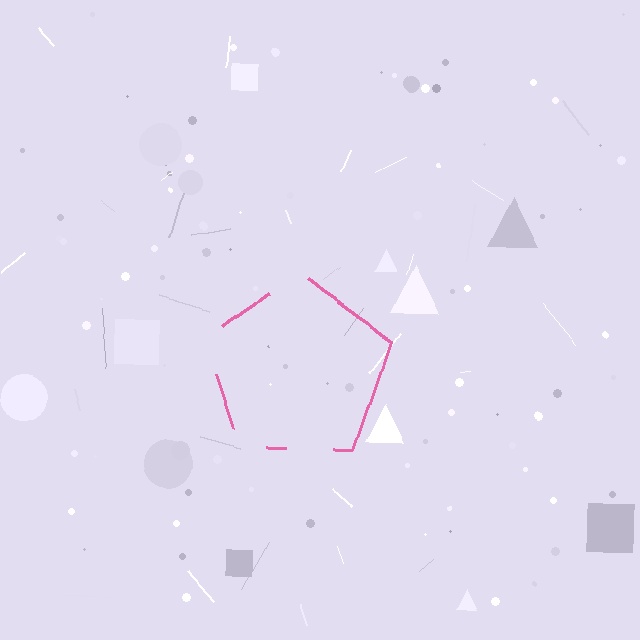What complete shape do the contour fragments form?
The contour fragments form a pentagon.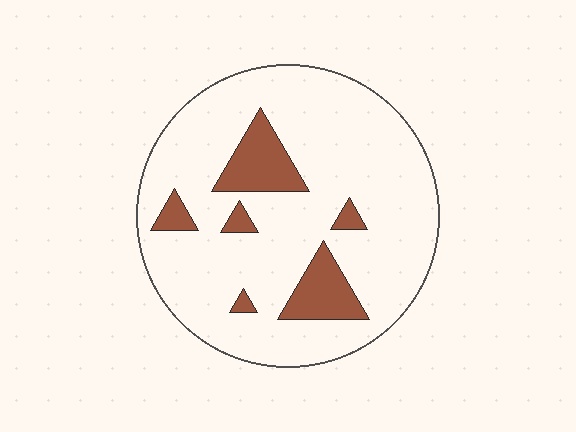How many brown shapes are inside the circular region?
6.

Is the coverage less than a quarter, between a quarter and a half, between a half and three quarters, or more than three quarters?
Less than a quarter.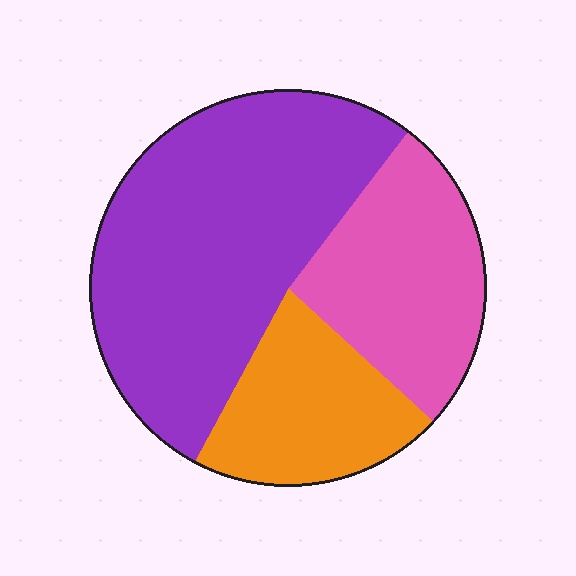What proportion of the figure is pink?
Pink takes up between a quarter and a half of the figure.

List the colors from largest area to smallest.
From largest to smallest: purple, pink, orange.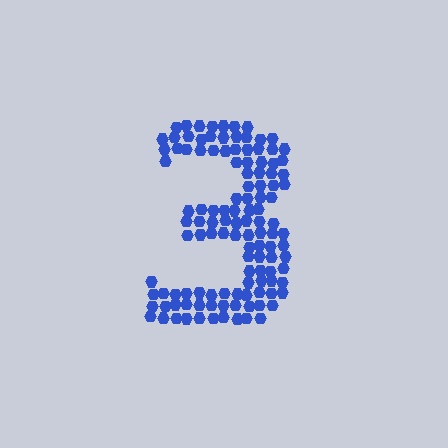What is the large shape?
The large shape is the digit 3.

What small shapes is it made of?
It is made of small hexagons.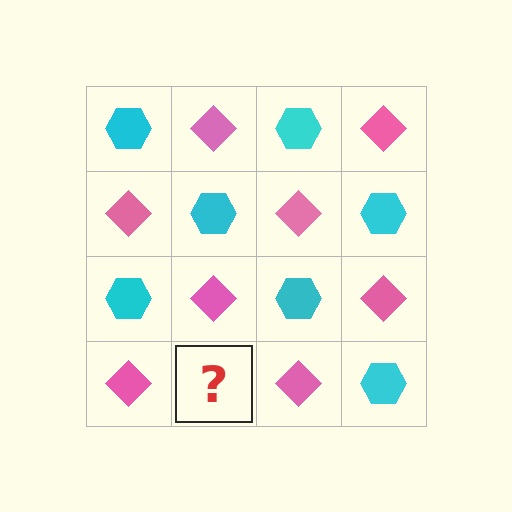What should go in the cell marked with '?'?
The missing cell should contain a cyan hexagon.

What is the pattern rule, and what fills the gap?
The rule is that it alternates cyan hexagon and pink diamond in a checkerboard pattern. The gap should be filled with a cyan hexagon.